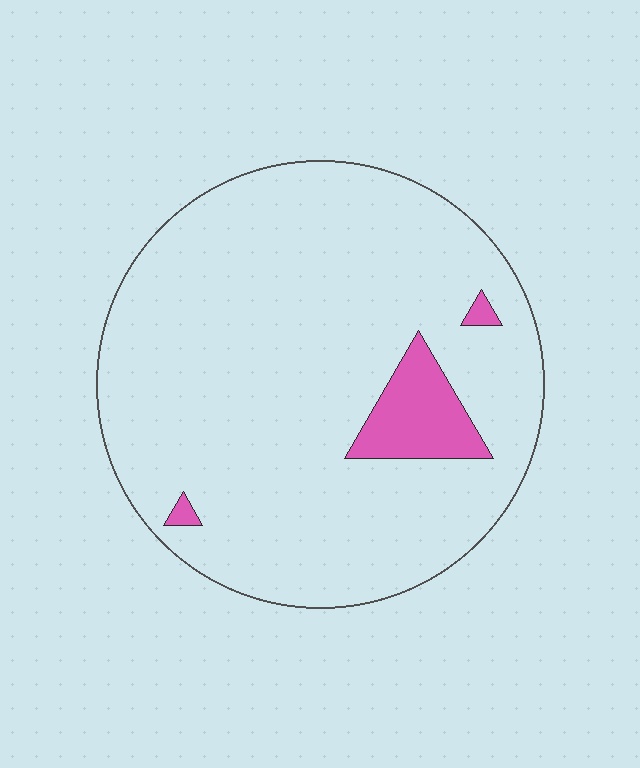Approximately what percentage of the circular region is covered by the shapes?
Approximately 5%.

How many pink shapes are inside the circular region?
3.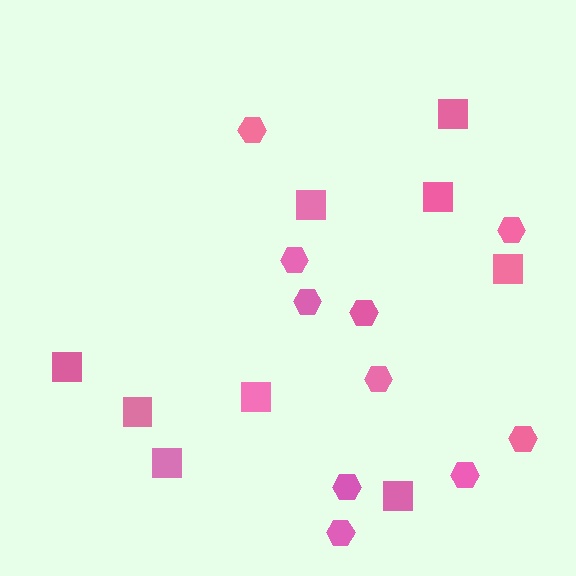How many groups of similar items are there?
There are 2 groups: one group of squares (9) and one group of hexagons (10).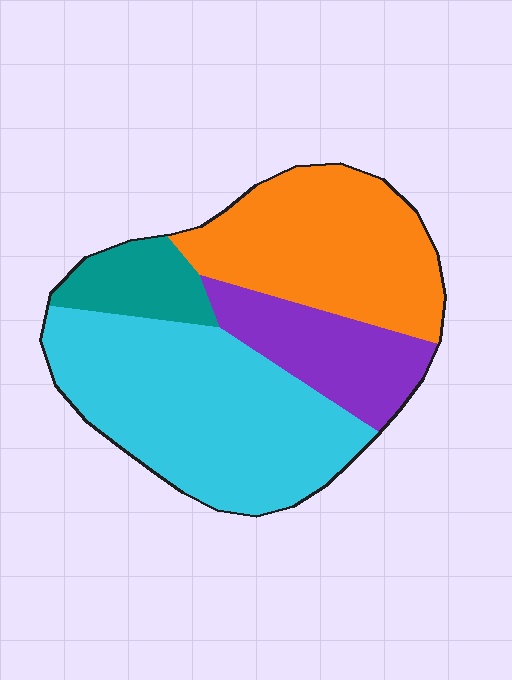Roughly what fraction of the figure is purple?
Purple covers 17% of the figure.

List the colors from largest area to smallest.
From largest to smallest: cyan, orange, purple, teal.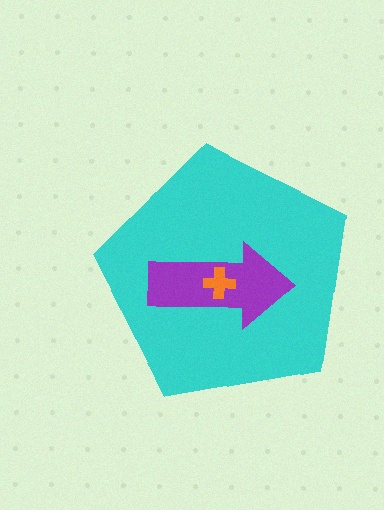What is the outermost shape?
The cyan pentagon.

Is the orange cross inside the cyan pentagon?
Yes.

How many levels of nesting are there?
3.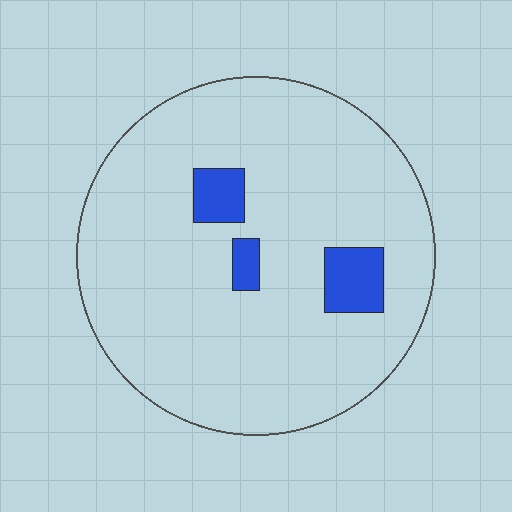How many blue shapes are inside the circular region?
3.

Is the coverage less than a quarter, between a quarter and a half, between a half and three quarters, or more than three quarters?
Less than a quarter.